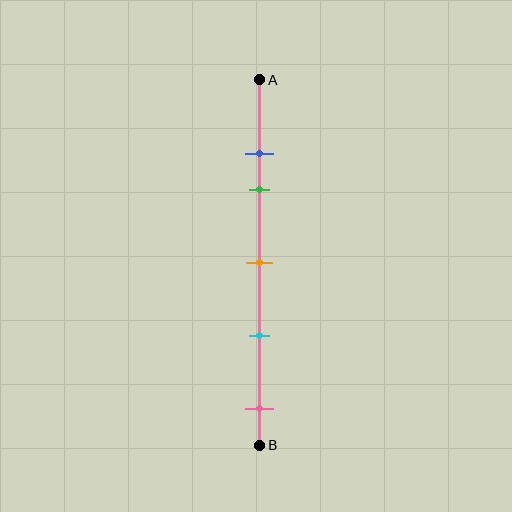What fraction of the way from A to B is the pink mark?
The pink mark is approximately 90% (0.9) of the way from A to B.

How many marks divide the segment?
There are 5 marks dividing the segment.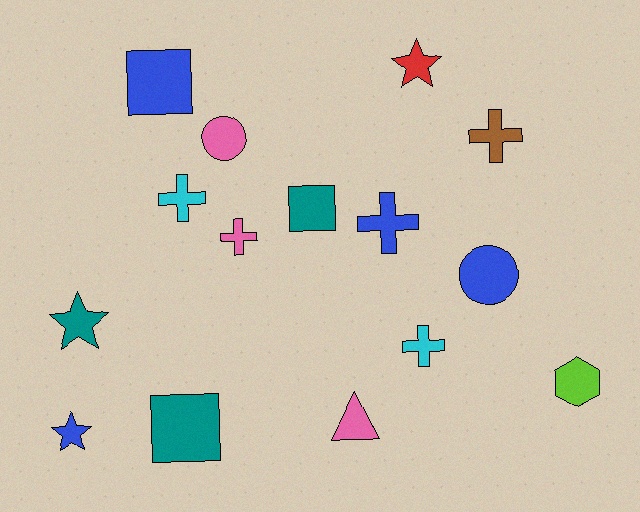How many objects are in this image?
There are 15 objects.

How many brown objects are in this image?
There is 1 brown object.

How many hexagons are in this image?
There is 1 hexagon.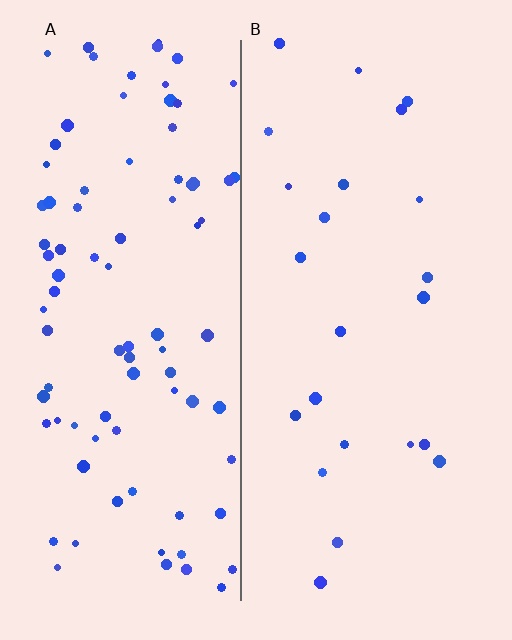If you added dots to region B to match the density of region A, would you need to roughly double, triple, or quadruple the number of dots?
Approximately quadruple.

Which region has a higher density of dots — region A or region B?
A (the left).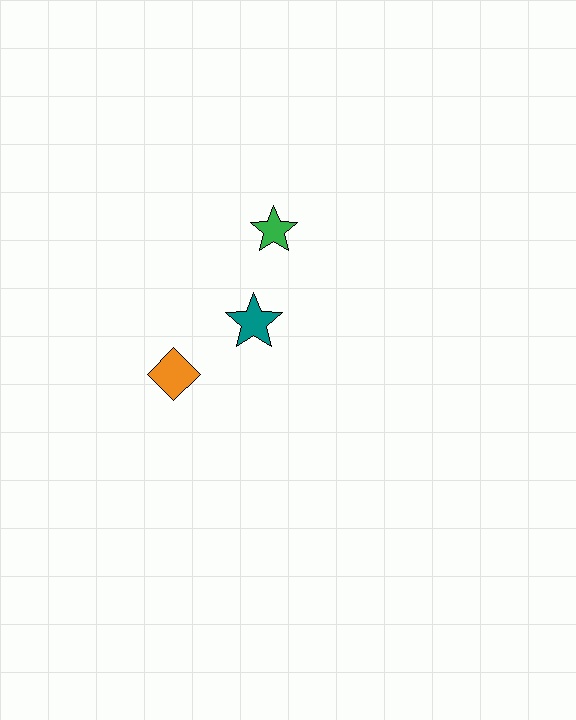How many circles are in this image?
There are no circles.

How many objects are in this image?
There are 3 objects.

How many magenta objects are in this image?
There are no magenta objects.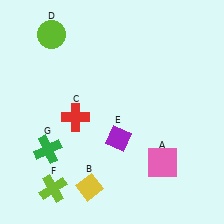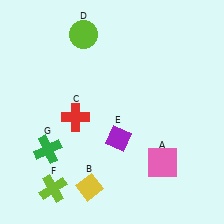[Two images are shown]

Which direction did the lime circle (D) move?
The lime circle (D) moved right.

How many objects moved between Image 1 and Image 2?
1 object moved between the two images.